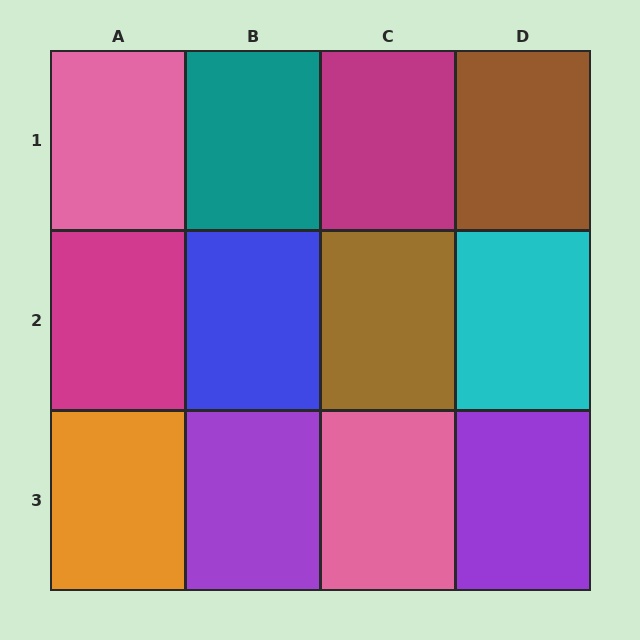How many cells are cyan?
1 cell is cyan.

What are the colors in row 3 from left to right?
Orange, purple, pink, purple.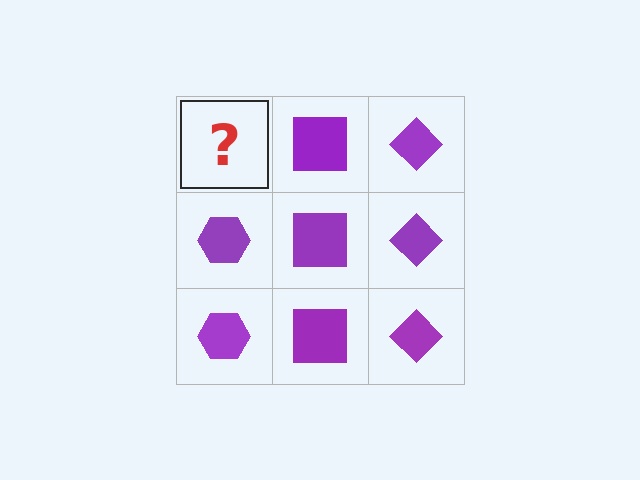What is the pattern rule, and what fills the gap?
The rule is that each column has a consistent shape. The gap should be filled with a purple hexagon.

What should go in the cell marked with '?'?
The missing cell should contain a purple hexagon.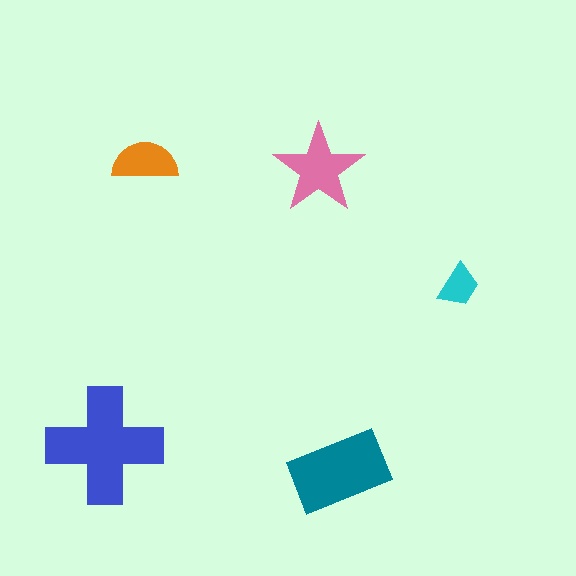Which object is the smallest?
The cyan trapezoid.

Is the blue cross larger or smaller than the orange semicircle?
Larger.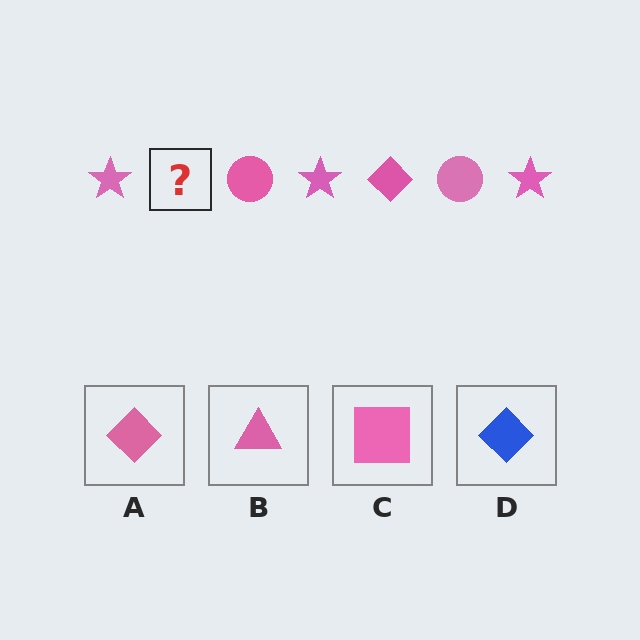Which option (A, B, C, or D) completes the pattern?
A.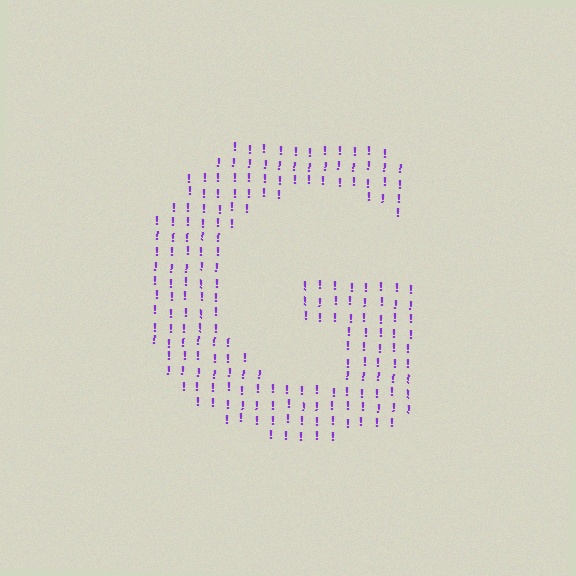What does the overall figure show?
The overall figure shows the letter G.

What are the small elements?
The small elements are exclamation marks.